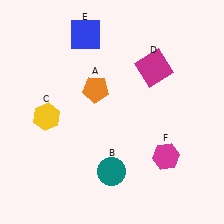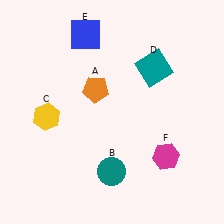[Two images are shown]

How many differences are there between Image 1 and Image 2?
There is 1 difference between the two images.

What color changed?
The square (D) changed from magenta in Image 1 to teal in Image 2.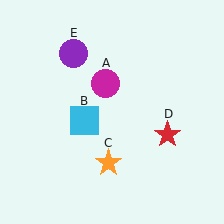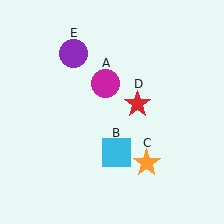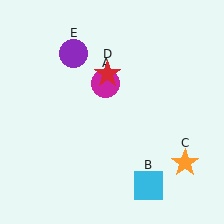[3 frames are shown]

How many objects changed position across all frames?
3 objects changed position: cyan square (object B), orange star (object C), red star (object D).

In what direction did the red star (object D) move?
The red star (object D) moved up and to the left.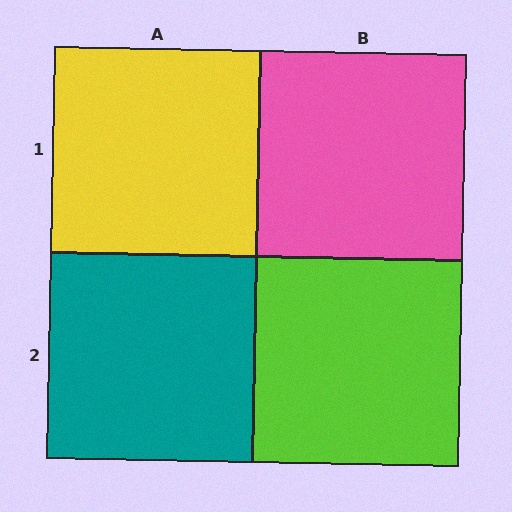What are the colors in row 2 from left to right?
Teal, lime.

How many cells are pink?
1 cell is pink.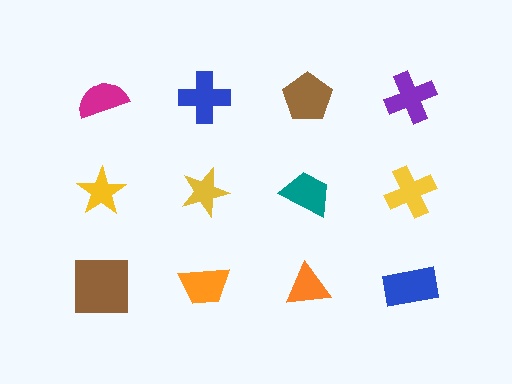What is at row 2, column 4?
A yellow cross.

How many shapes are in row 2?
4 shapes.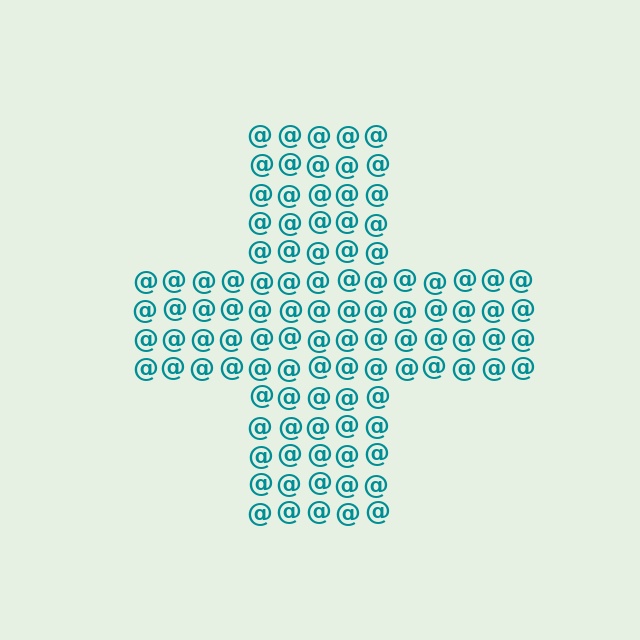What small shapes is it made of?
It is made of small at signs.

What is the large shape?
The large shape is a cross.